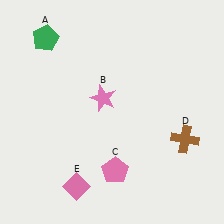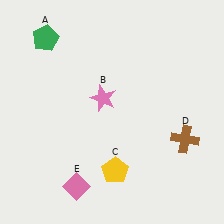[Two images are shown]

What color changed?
The pentagon (C) changed from pink in Image 1 to yellow in Image 2.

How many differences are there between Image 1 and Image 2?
There is 1 difference between the two images.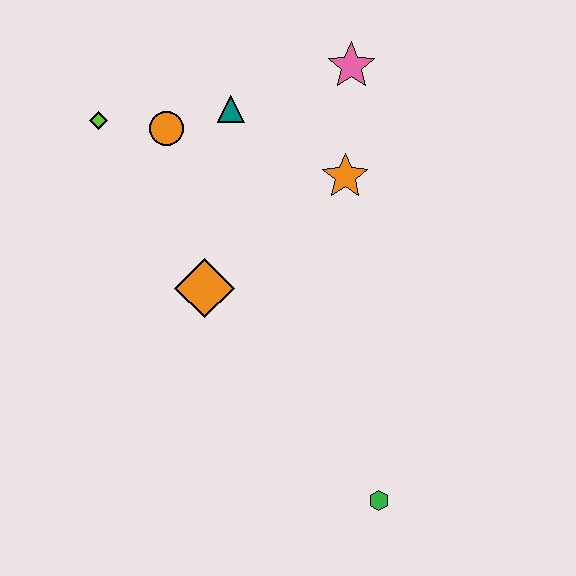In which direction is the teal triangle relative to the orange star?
The teal triangle is to the left of the orange star.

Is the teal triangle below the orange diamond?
No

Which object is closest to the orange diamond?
The orange circle is closest to the orange diamond.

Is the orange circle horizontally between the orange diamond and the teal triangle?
No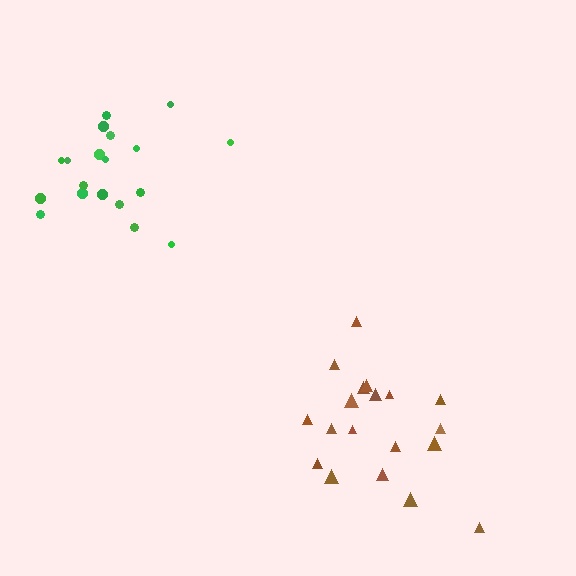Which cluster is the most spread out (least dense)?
Green.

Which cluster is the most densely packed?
Brown.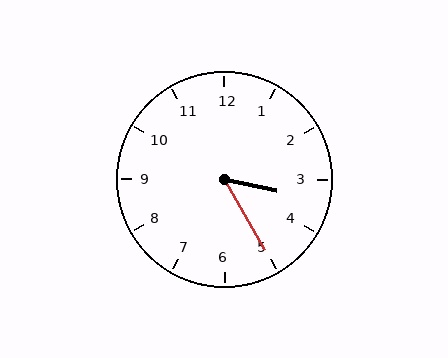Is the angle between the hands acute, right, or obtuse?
It is acute.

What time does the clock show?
3:25.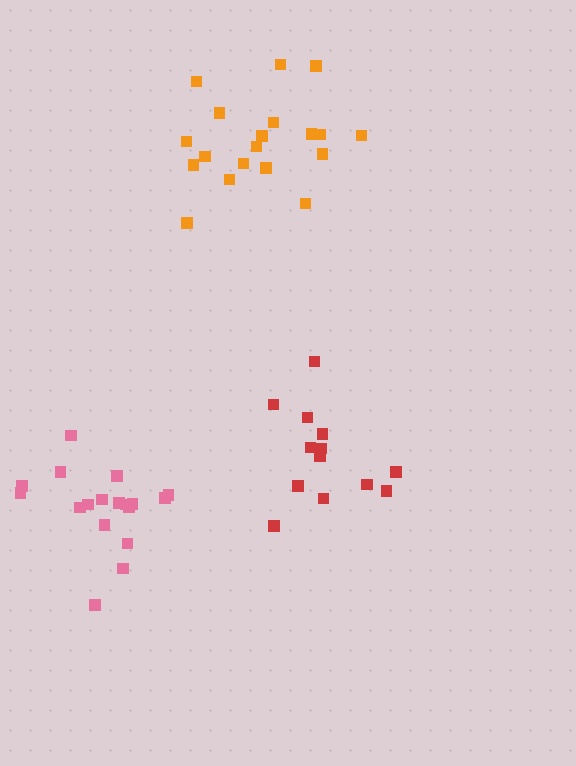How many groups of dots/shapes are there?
There are 3 groups.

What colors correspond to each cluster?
The clusters are colored: orange, red, pink.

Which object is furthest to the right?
The red cluster is rightmost.